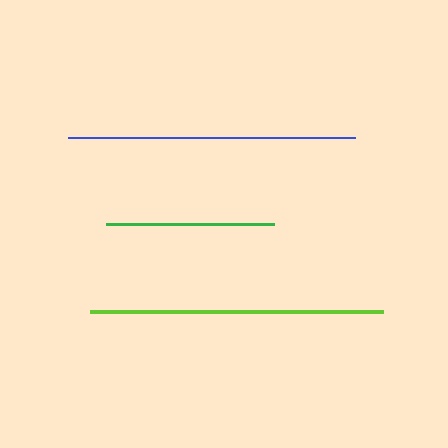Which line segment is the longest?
The lime line is the longest at approximately 293 pixels.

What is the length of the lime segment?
The lime segment is approximately 293 pixels long.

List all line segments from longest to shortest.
From longest to shortest: lime, blue, green.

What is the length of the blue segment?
The blue segment is approximately 287 pixels long.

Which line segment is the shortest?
The green line is the shortest at approximately 167 pixels.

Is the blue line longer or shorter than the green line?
The blue line is longer than the green line.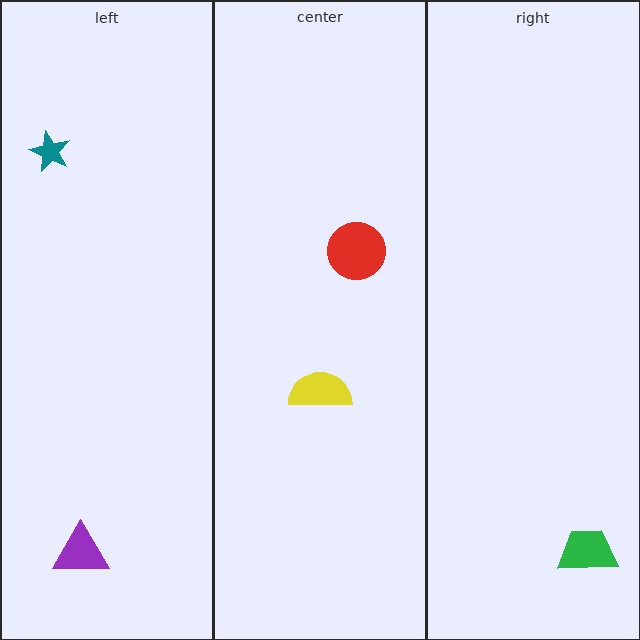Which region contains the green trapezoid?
The right region.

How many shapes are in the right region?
1.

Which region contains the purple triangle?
The left region.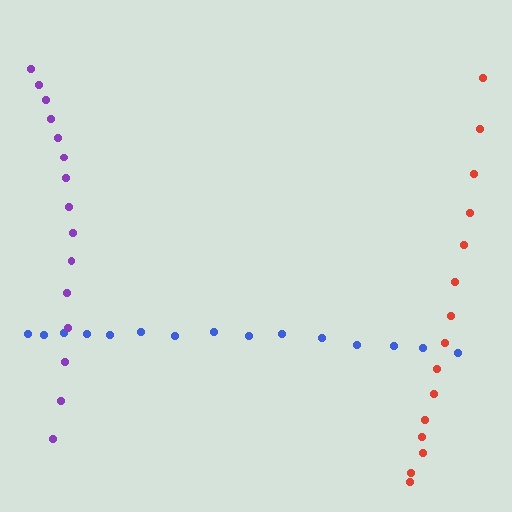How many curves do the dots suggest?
There are 3 distinct paths.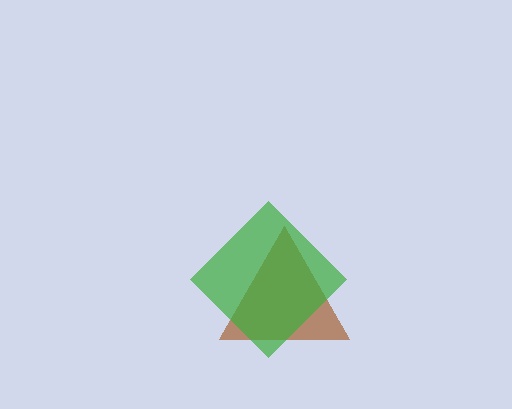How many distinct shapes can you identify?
There are 2 distinct shapes: a brown triangle, a green diamond.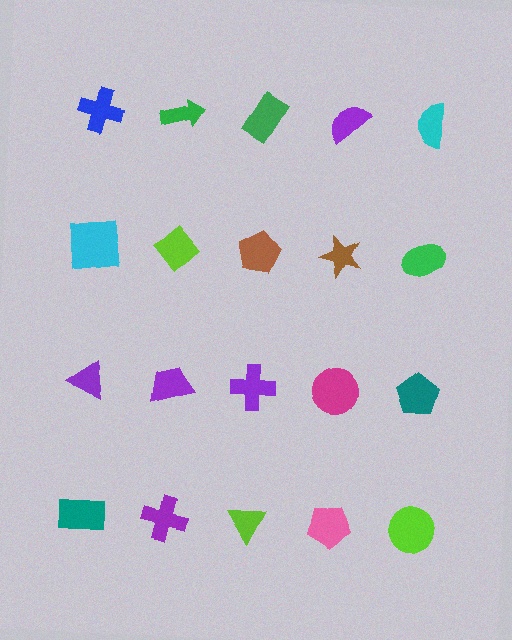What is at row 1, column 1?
A blue cross.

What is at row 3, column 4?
A magenta circle.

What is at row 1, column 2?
A green arrow.